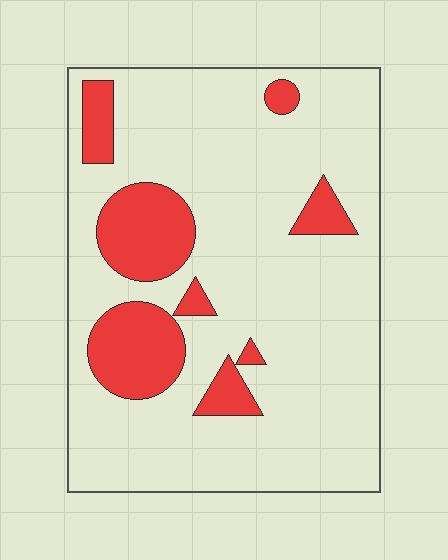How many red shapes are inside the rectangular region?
8.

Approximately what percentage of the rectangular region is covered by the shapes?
Approximately 20%.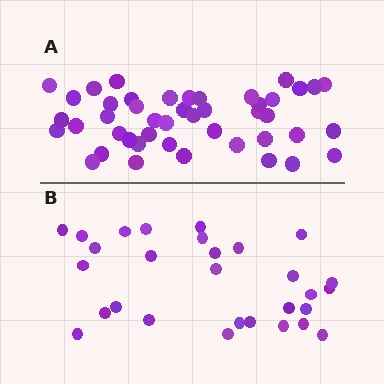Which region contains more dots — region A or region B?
Region A (the top region) has more dots.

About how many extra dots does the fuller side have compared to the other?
Region A has approximately 15 more dots than region B.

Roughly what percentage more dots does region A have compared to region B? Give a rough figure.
About 55% more.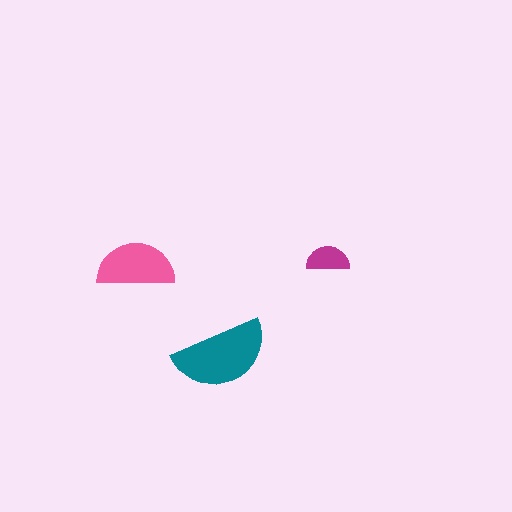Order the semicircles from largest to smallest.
the teal one, the pink one, the magenta one.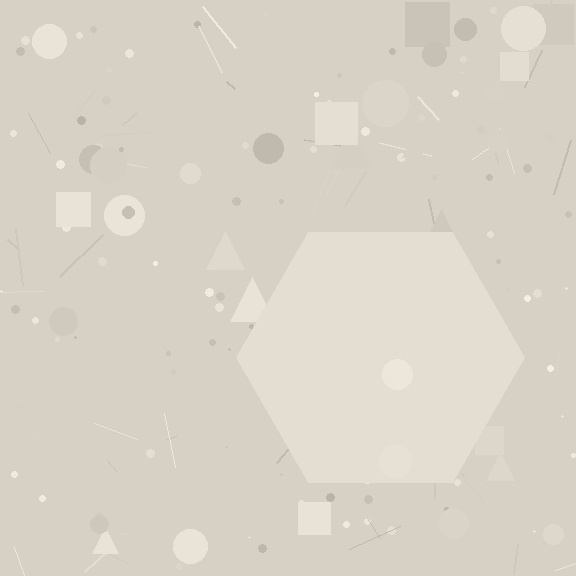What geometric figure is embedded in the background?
A hexagon is embedded in the background.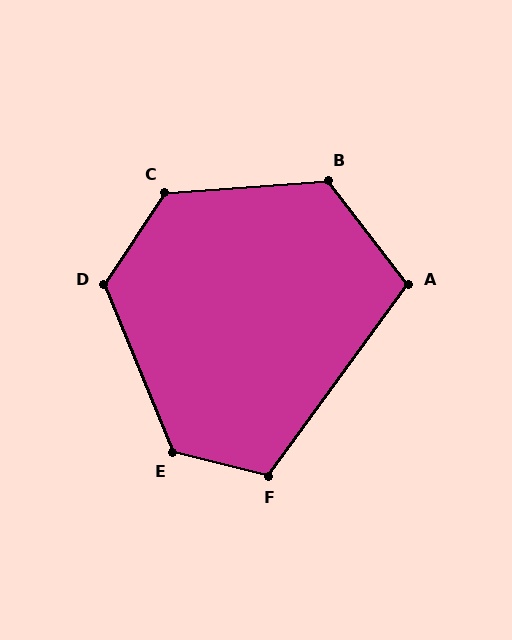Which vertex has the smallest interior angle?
A, at approximately 106 degrees.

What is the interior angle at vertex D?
Approximately 124 degrees (obtuse).